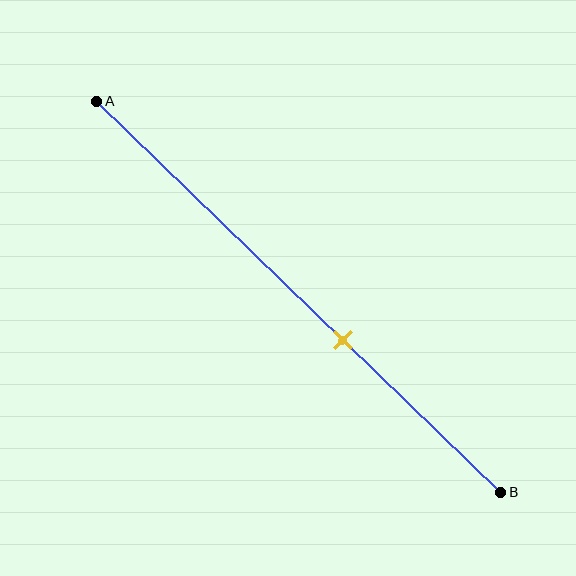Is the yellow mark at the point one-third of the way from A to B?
No, the mark is at about 60% from A, not at the 33% one-third point.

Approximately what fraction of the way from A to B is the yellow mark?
The yellow mark is approximately 60% of the way from A to B.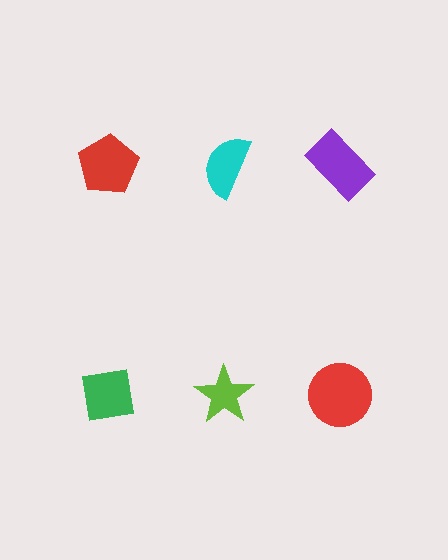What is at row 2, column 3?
A red circle.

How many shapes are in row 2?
3 shapes.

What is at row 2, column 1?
A green square.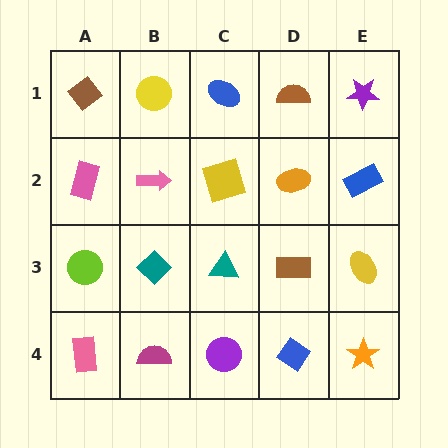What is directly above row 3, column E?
A blue rectangle.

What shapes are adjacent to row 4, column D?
A brown rectangle (row 3, column D), a purple circle (row 4, column C), an orange star (row 4, column E).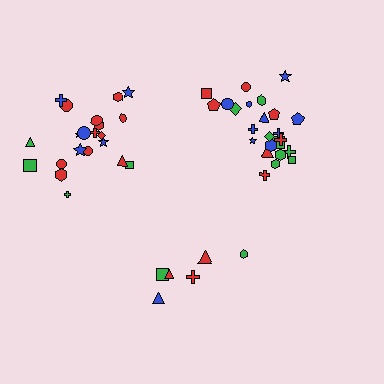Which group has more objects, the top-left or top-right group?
The top-right group.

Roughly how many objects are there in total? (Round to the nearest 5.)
Roughly 55 objects in total.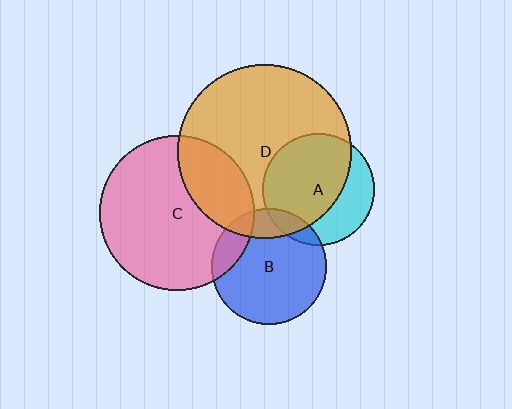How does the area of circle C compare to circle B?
Approximately 1.8 times.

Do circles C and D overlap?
Yes.